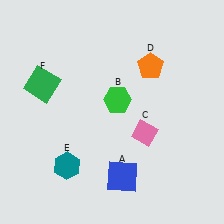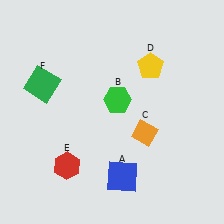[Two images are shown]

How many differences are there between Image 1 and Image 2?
There are 3 differences between the two images.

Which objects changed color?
C changed from pink to orange. D changed from orange to yellow. E changed from teal to red.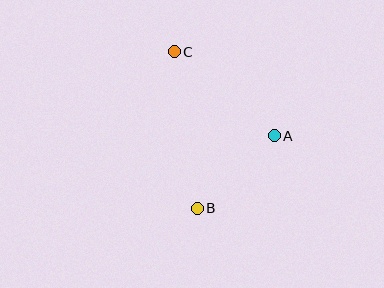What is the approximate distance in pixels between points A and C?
The distance between A and C is approximately 131 pixels.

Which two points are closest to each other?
Points A and B are closest to each other.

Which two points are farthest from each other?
Points B and C are farthest from each other.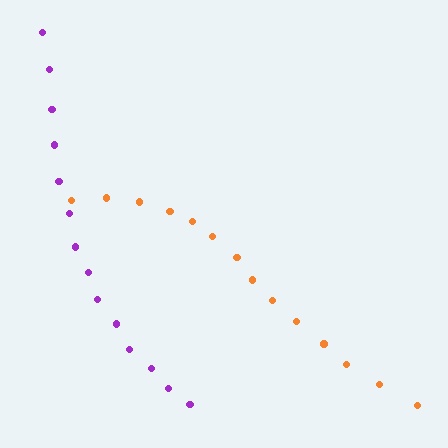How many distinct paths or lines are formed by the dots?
There are 2 distinct paths.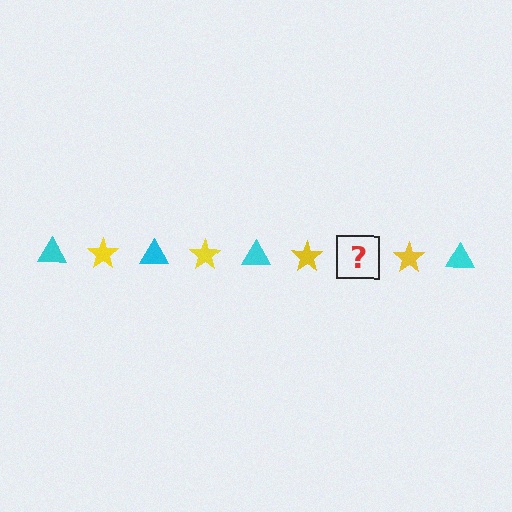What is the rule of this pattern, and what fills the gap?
The rule is that the pattern alternates between cyan triangle and yellow star. The gap should be filled with a cyan triangle.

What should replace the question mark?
The question mark should be replaced with a cyan triangle.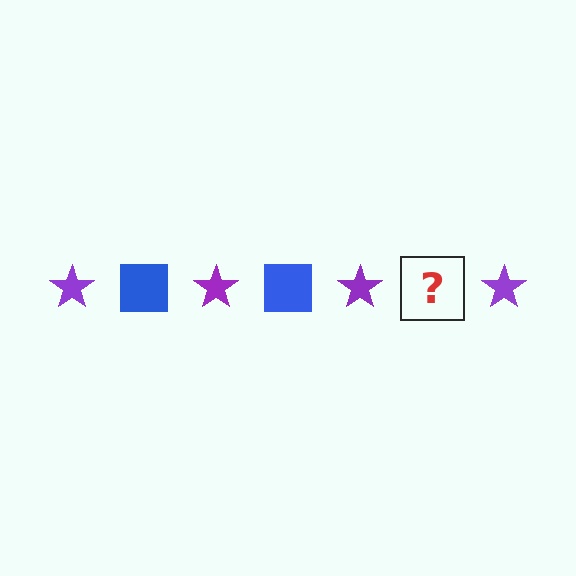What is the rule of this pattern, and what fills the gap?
The rule is that the pattern alternates between purple star and blue square. The gap should be filled with a blue square.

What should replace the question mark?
The question mark should be replaced with a blue square.